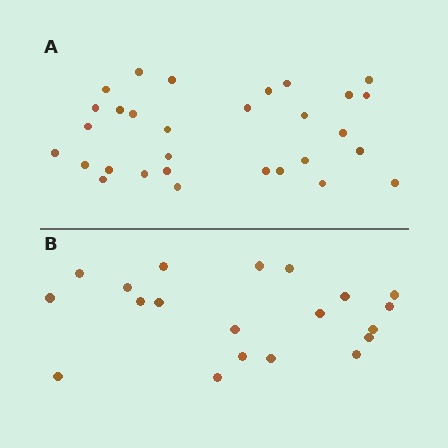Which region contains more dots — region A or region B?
Region A (the top region) has more dots.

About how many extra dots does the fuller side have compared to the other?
Region A has roughly 10 or so more dots than region B.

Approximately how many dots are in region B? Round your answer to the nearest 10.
About 20 dots.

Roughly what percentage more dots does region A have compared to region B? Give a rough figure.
About 50% more.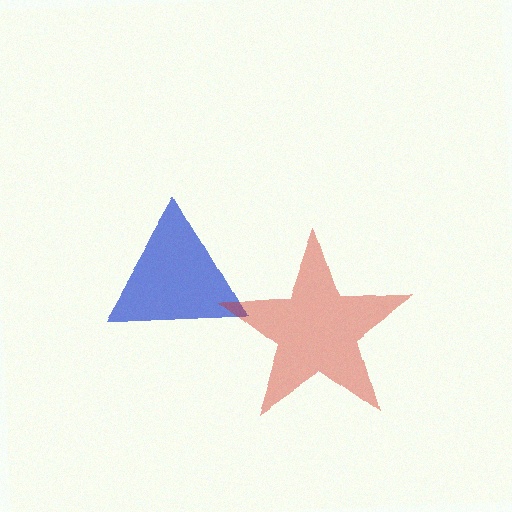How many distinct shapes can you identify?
There are 2 distinct shapes: a blue triangle, a red star.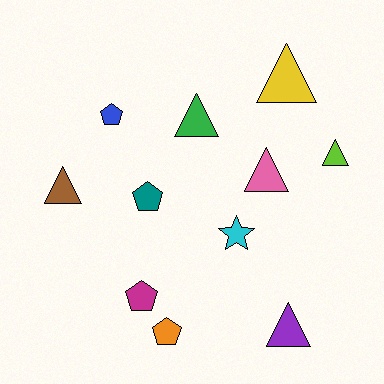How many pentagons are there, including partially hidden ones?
There are 4 pentagons.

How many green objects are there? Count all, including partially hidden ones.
There is 1 green object.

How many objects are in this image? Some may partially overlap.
There are 11 objects.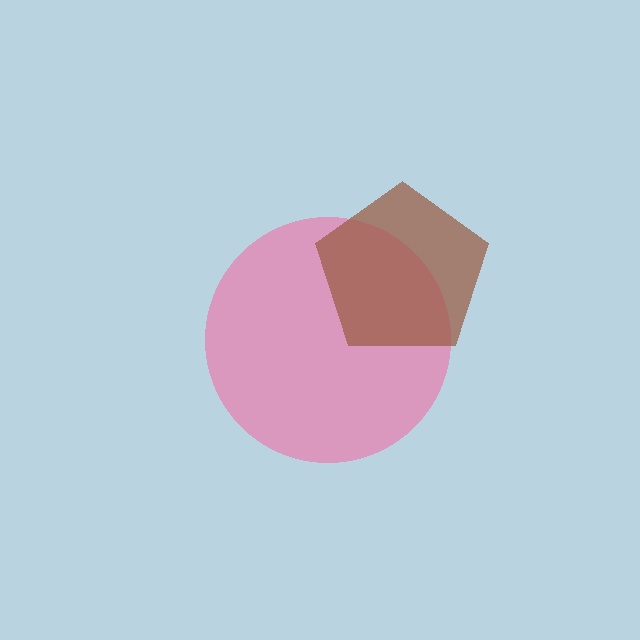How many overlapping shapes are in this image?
There are 2 overlapping shapes in the image.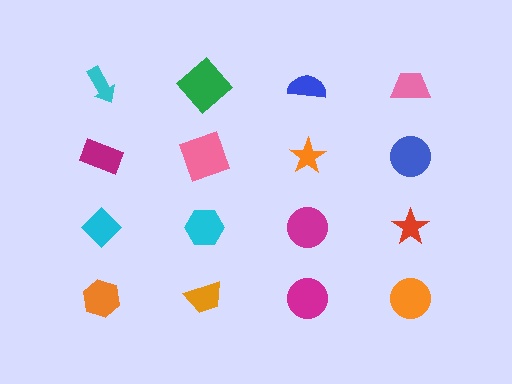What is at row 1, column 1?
A cyan arrow.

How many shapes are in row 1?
4 shapes.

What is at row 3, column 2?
A cyan hexagon.